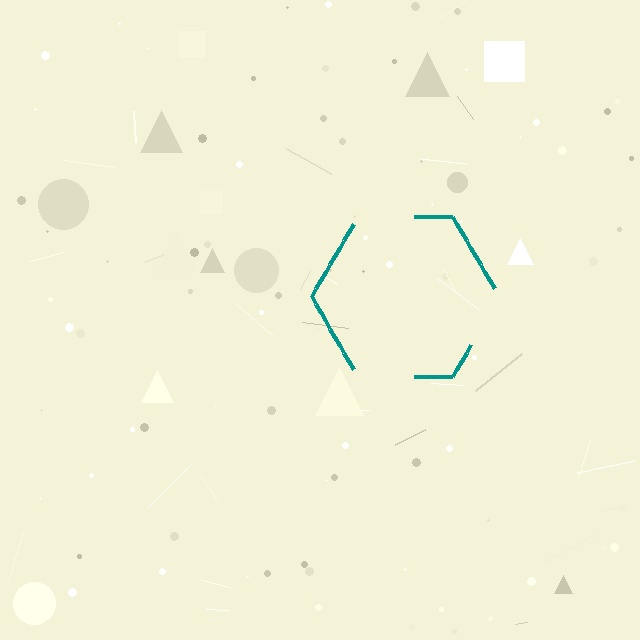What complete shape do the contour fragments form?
The contour fragments form a hexagon.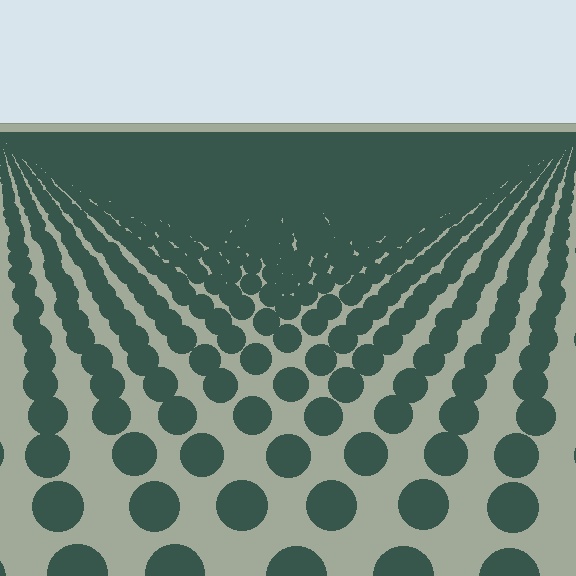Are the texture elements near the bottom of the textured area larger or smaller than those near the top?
Larger. Near the bottom, elements are closer to the viewer and appear at a bigger on-screen size.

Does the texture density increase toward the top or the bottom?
Density increases toward the top.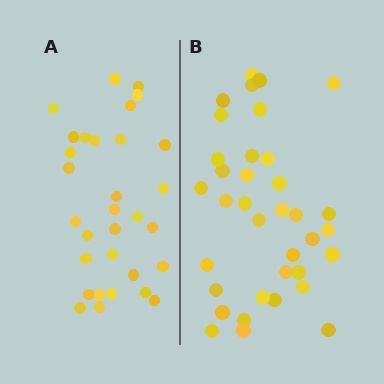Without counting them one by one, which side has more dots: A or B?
Region B (the right region) has more dots.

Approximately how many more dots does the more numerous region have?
Region B has about 5 more dots than region A.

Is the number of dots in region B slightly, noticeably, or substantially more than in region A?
Region B has only slightly more — the two regions are fairly close. The ratio is roughly 1.2 to 1.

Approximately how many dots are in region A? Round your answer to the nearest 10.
About 30 dots. (The exact count is 31, which rounds to 30.)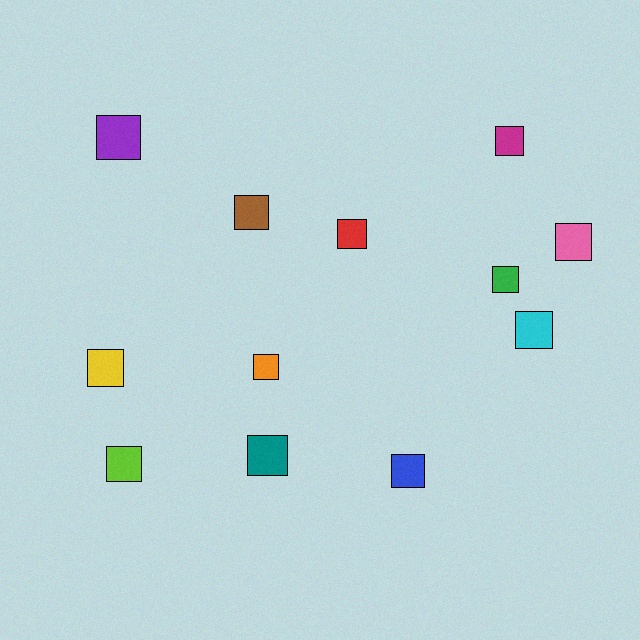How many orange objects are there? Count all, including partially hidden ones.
There is 1 orange object.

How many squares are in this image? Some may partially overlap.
There are 12 squares.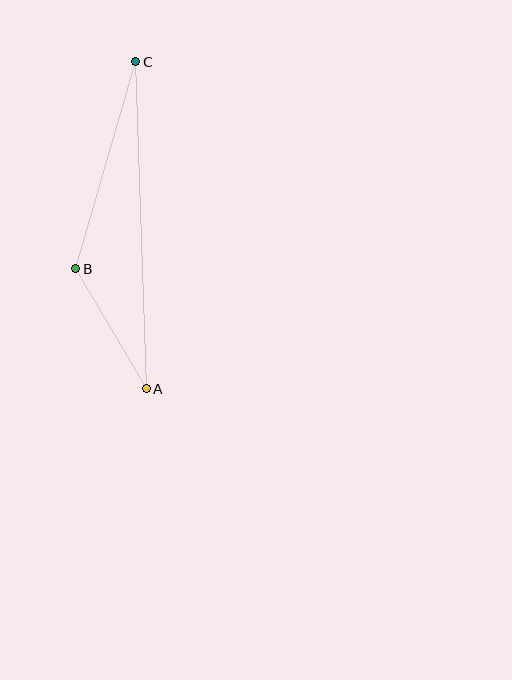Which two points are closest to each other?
Points A and B are closest to each other.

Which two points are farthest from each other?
Points A and C are farthest from each other.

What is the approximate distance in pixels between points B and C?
The distance between B and C is approximately 216 pixels.